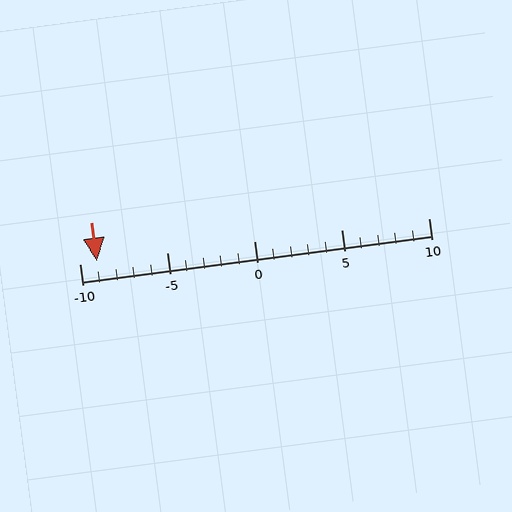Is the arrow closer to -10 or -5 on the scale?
The arrow is closer to -10.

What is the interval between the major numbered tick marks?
The major tick marks are spaced 5 units apart.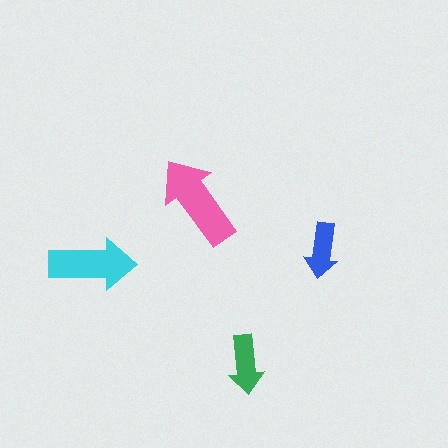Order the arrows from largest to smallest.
the pink one, the cyan one, the green one, the blue one.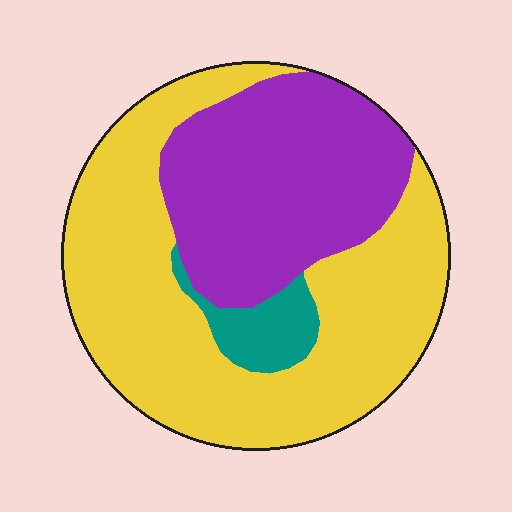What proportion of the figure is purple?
Purple takes up between a third and a half of the figure.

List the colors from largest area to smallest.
From largest to smallest: yellow, purple, teal.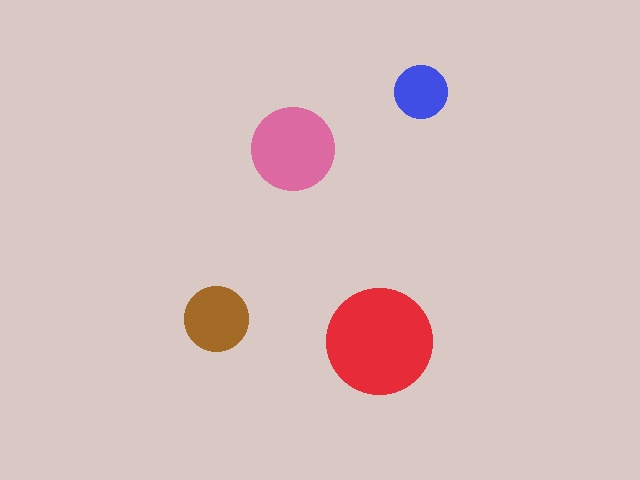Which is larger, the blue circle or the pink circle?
The pink one.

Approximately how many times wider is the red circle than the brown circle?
About 1.5 times wider.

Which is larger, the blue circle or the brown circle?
The brown one.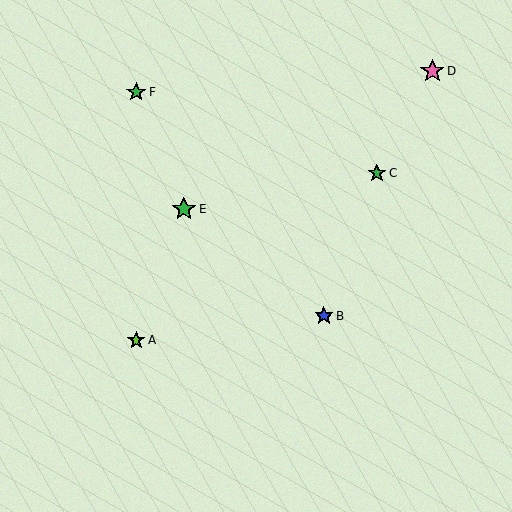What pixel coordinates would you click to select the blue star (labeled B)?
Click at (324, 316) to select the blue star B.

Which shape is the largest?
The pink star (labeled D) is the largest.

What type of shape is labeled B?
Shape B is a blue star.